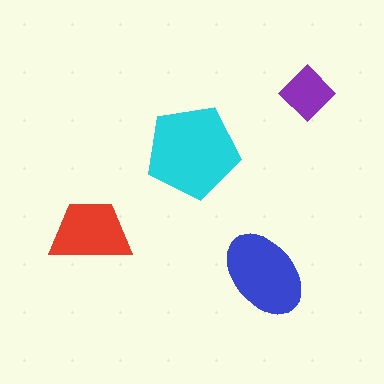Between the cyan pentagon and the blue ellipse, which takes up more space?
The cyan pentagon.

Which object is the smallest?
The purple diamond.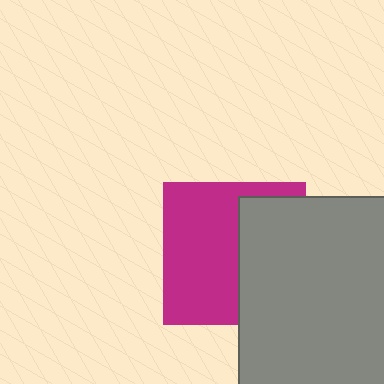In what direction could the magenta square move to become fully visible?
The magenta square could move left. That would shift it out from behind the gray rectangle entirely.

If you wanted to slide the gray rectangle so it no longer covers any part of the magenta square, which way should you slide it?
Slide it right — that is the most direct way to separate the two shapes.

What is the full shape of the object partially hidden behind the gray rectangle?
The partially hidden object is a magenta square.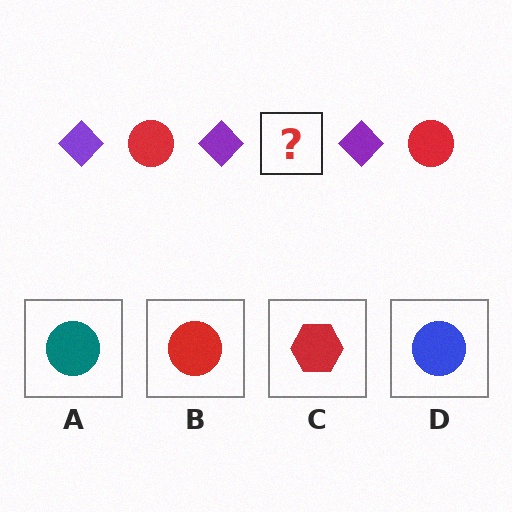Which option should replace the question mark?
Option B.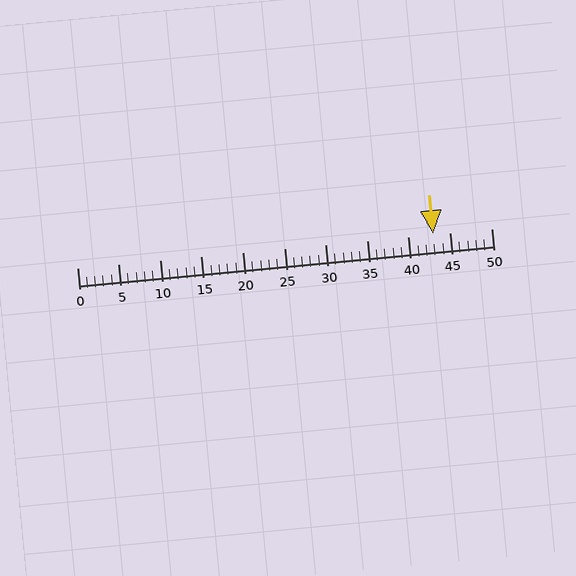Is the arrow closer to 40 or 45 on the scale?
The arrow is closer to 45.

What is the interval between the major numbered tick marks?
The major tick marks are spaced 5 units apart.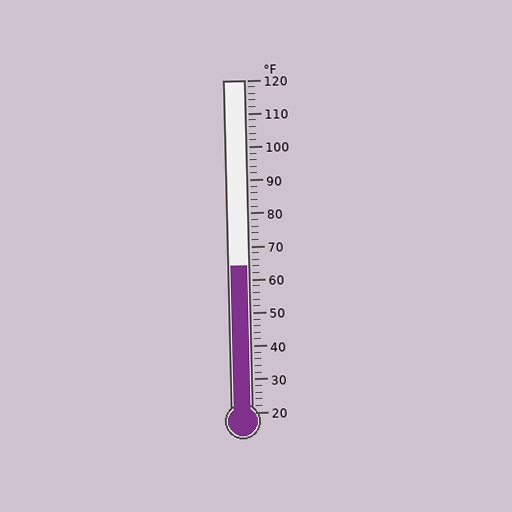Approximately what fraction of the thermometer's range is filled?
The thermometer is filled to approximately 45% of its range.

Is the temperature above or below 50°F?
The temperature is above 50°F.